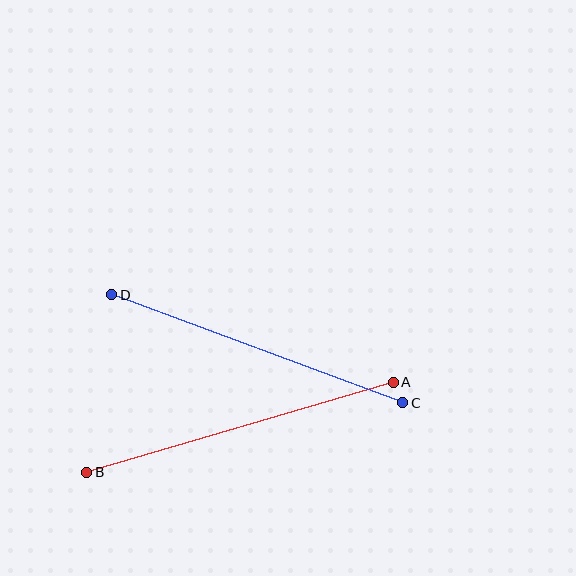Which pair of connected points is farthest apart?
Points A and B are farthest apart.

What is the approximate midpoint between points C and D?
The midpoint is at approximately (257, 349) pixels.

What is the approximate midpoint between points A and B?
The midpoint is at approximately (240, 427) pixels.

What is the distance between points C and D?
The distance is approximately 310 pixels.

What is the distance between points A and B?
The distance is approximately 319 pixels.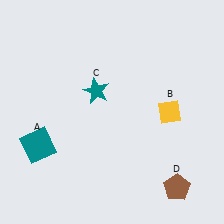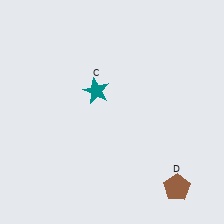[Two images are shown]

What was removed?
The yellow diamond (B), the teal square (A) were removed in Image 2.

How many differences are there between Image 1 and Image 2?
There are 2 differences between the two images.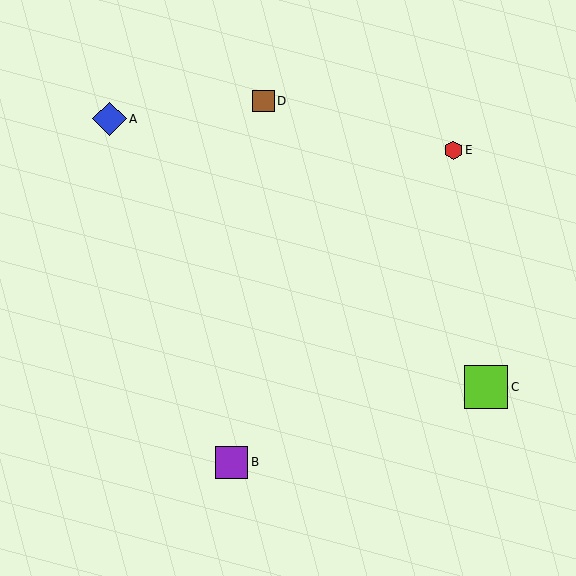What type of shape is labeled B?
Shape B is a purple square.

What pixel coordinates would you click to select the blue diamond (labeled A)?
Click at (110, 119) to select the blue diamond A.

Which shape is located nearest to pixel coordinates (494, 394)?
The lime square (labeled C) at (486, 387) is nearest to that location.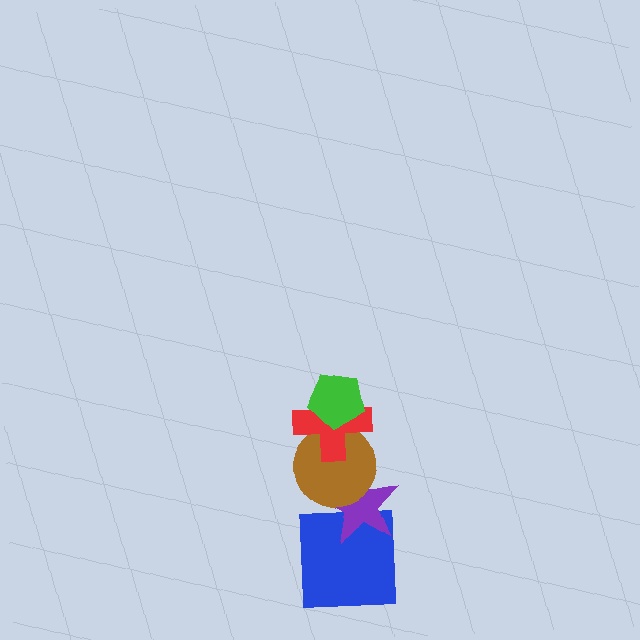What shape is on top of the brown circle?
The red cross is on top of the brown circle.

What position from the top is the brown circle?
The brown circle is 3rd from the top.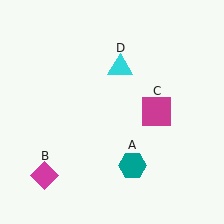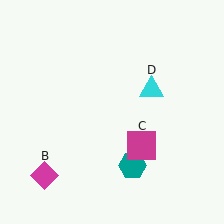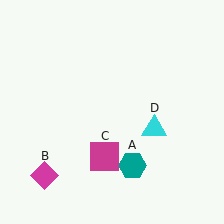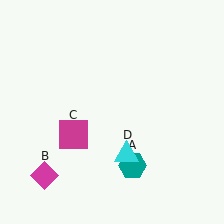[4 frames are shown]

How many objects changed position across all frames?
2 objects changed position: magenta square (object C), cyan triangle (object D).